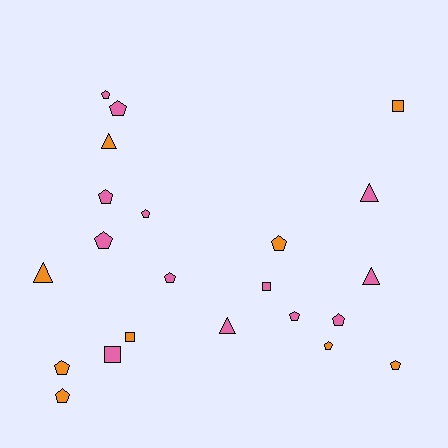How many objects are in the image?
There are 22 objects.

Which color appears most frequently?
Pink, with 13 objects.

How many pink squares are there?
There are 2 pink squares.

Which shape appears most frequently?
Pentagon, with 13 objects.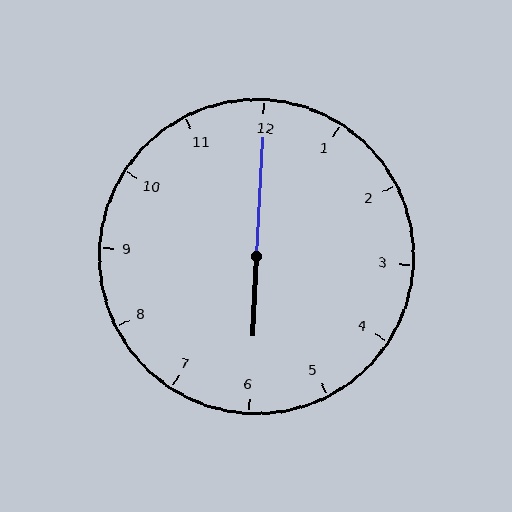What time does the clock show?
6:00.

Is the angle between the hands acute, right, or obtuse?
It is obtuse.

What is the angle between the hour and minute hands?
Approximately 180 degrees.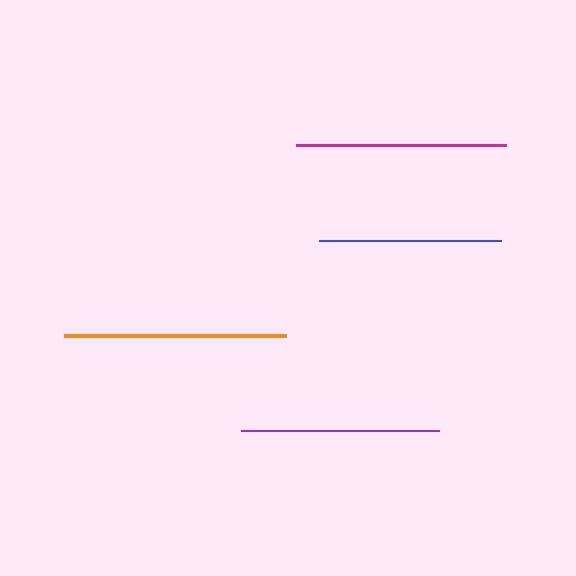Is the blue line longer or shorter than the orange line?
The orange line is longer than the blue line.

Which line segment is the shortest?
The blue line is the shortest at approximately 182 pixels.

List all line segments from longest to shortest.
From longest to shortest: orange, magenta, purple, blue.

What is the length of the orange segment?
The orange segment is approximately 222 pixels long.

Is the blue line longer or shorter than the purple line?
The purple line is longer than the blue line.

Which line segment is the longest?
The orange line is the longest at approximately 222 pixels.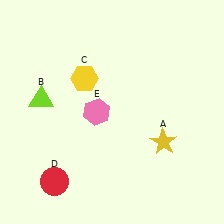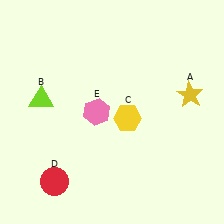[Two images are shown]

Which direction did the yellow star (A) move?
The yellow star (A) moved up.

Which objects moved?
The objects that moved are: the yellow star (A), the yellow hexagon (C).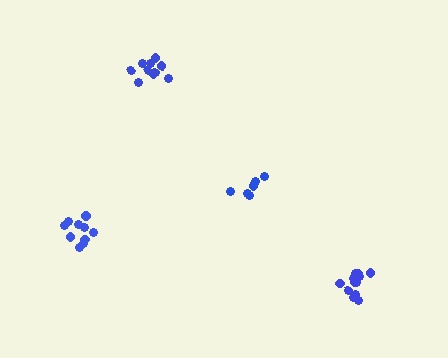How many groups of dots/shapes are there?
There are 4 groups.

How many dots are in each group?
Group 1: 10 dots, Group 2: 7 dots, Group 3: 10 dots, Group 4: 12 dots (39 total).